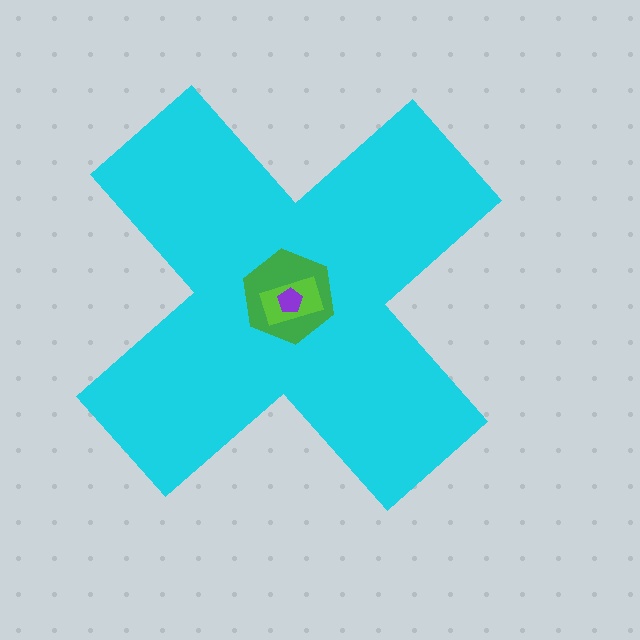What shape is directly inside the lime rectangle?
The purple pentagon.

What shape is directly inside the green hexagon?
The lime rectangle.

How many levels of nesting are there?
4.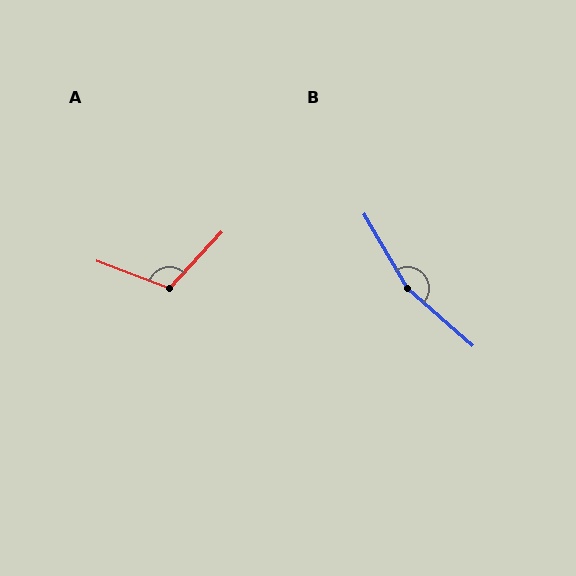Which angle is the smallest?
A, at approximately 112 degrees.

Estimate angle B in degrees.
Approximately 161 degrees.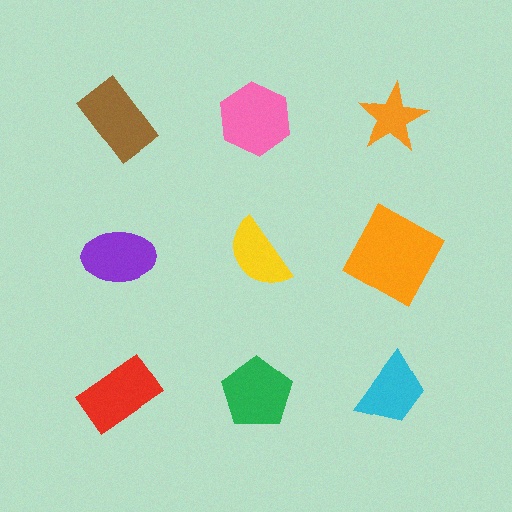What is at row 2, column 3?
An orange square.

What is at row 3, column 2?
A green pentagon.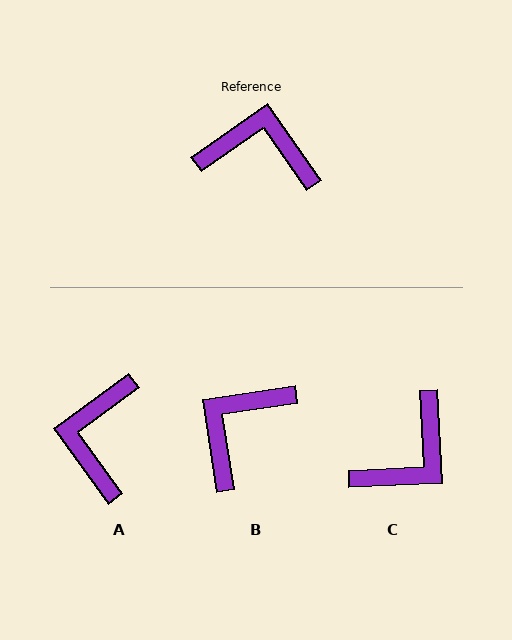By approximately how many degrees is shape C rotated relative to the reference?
Approximately 122 degrees clockwise.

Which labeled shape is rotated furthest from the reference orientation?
C, about 122 degrees away.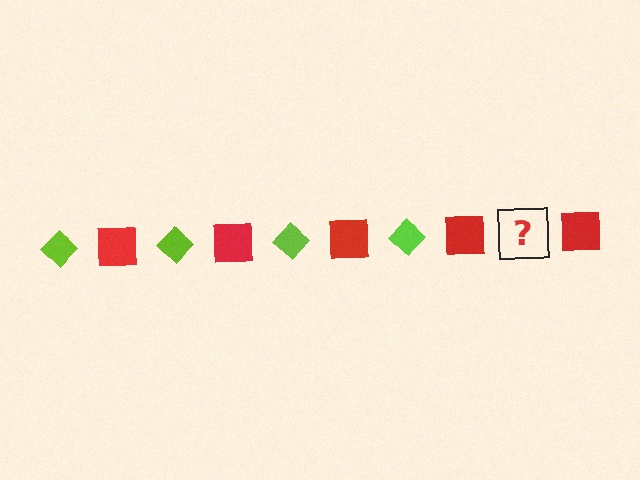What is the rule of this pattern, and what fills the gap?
The rule is that the pattern alternates between lime diamond and red square. The gap should be filled with a lime diamond.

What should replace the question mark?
The question mark should be replaced with a lime diamond.